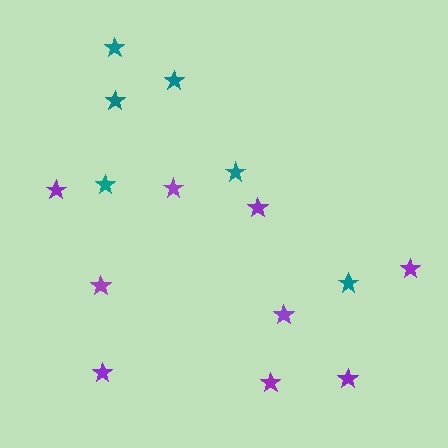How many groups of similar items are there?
There are 2 groups: one group of teal stars (6) and one group of purple stars (9).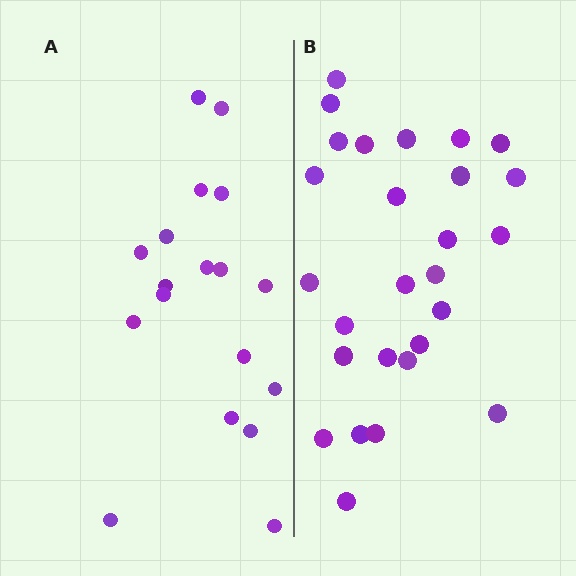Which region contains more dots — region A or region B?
Region B (the right region) has more dots.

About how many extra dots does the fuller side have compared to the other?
Region B has roughly 8 or so more dots than region A.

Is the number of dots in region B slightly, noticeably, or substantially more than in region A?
Region B has substantially more. The ratio is roughly 1.5 to 1.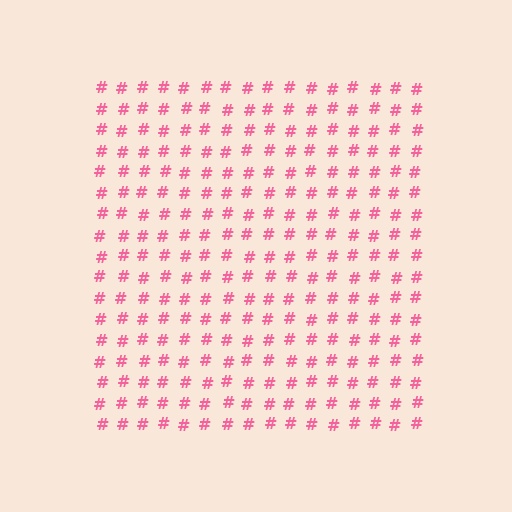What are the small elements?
The small elements are hash symbols.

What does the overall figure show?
The overall figure shows a square.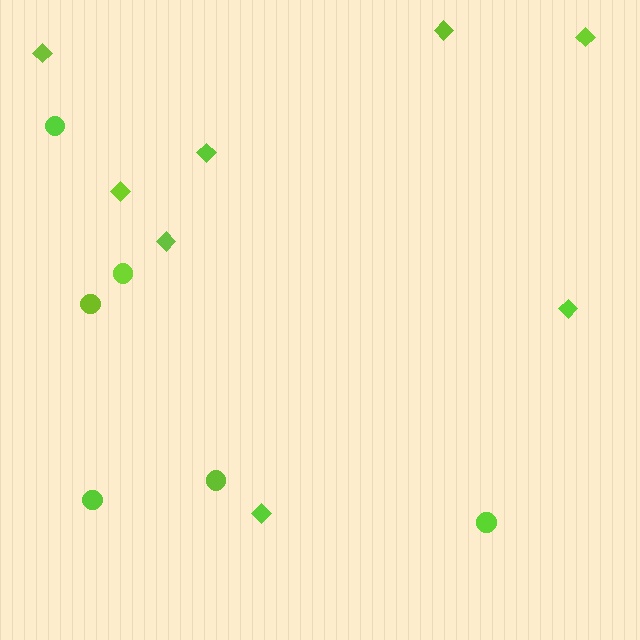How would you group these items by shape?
There are 2 groups: one group of circles (6) and one group of diamonds (8).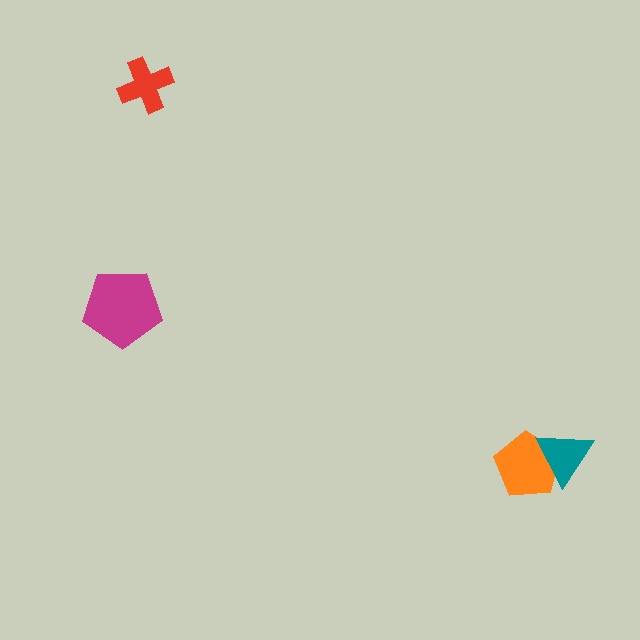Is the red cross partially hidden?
No, no other shape covers it.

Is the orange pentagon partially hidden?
Yes, it is partially covered by another shape.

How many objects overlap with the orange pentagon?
1 object overlaps with the orange pentagon.